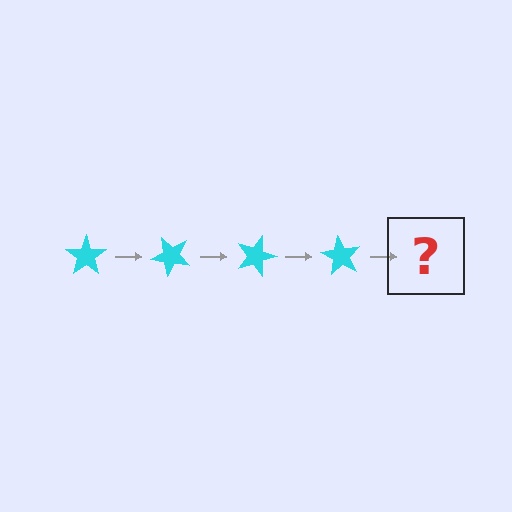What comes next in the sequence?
The next element should be a cyan star rotated 180 degrees.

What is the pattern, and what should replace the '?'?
The pattern is that the star rotates 45 degrees each step. The '?' should be a cyan star rotated 180 degrees.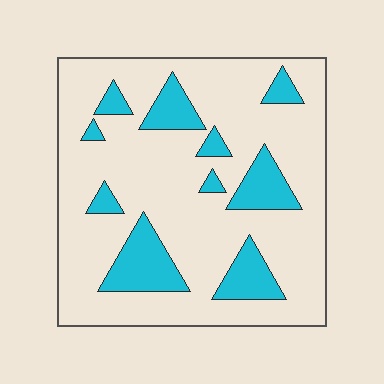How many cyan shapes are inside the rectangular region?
10.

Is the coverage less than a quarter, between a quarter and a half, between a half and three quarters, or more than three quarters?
Less than a quarter.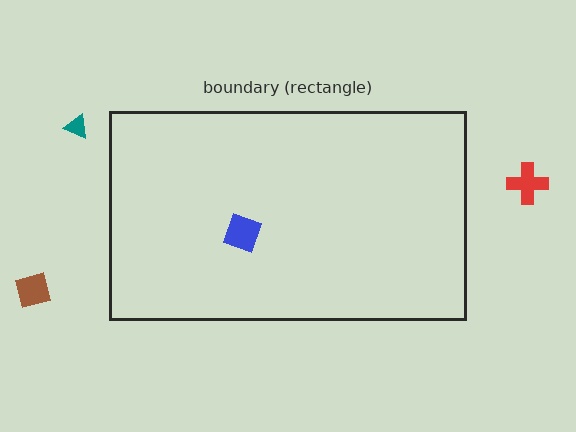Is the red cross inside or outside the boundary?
Outside.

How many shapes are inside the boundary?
1 inside, 3 outside.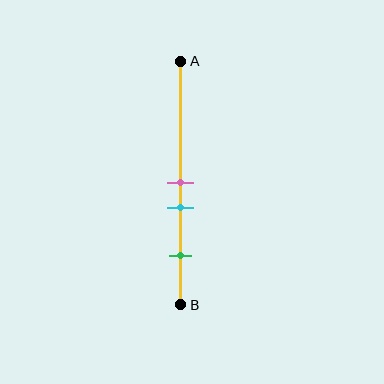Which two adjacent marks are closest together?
The pink and cyan marks are the closest adjacent pair.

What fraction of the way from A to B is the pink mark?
The pink mark is approximately 50% (0.5) of the way from A to B.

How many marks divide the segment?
There are 3 marks dividing the segment.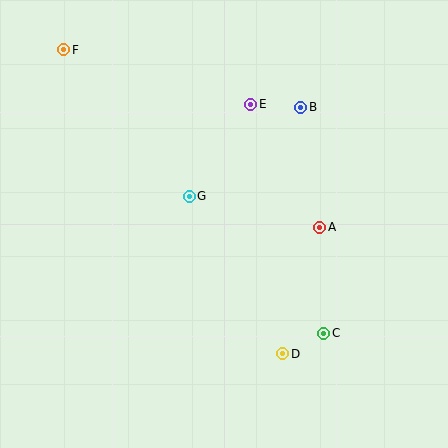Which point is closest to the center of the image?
Point G at (189, 196) is closest to the center.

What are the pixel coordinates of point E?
Point E is at (251, 104).